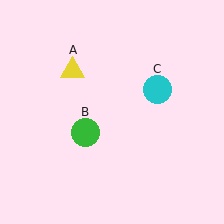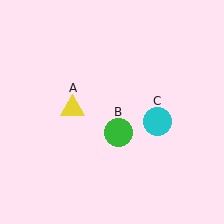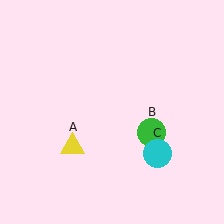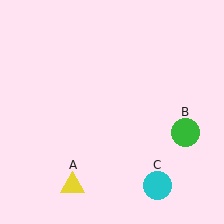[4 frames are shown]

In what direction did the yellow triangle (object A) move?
The yellow triangle (object A) moved down.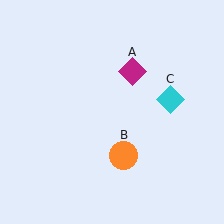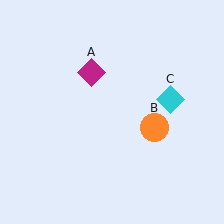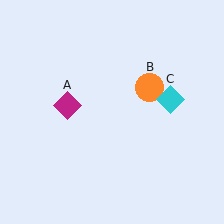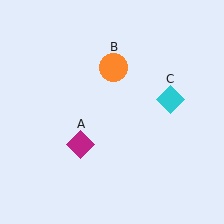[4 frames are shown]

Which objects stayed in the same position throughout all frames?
Cyan diamond (object C) remained stationary.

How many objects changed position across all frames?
2 objects changed position: magenta diamond (object A), orange circle (object B).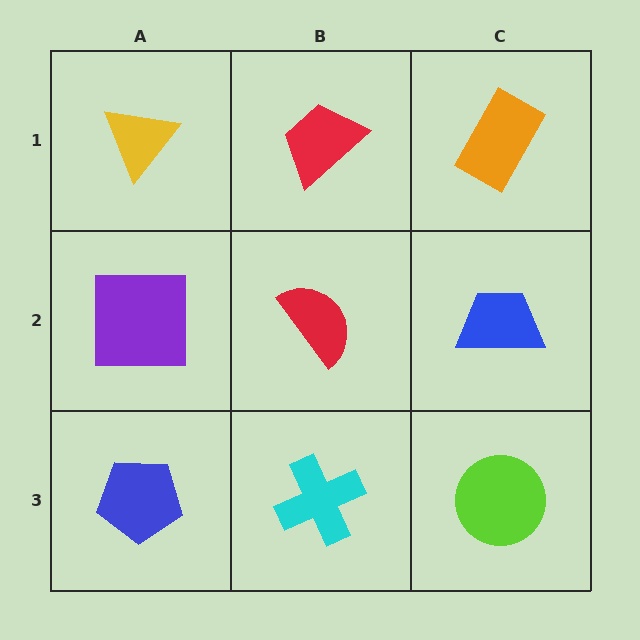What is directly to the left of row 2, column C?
A red semicircle.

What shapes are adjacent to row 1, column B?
A red semicircle (row 2, column B), a yellow triangle (row 1, column A), an orange rectangle (row 1, column C).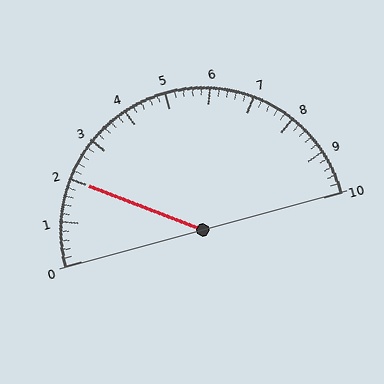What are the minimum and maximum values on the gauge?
The gauge ranges from 0 to 10.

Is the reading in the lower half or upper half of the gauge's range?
The reading is in the lower half of the range (0 to 10).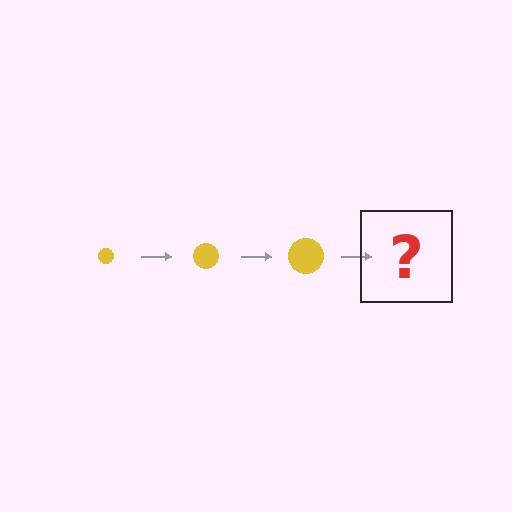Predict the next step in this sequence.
The next step is a yellow circle, larger than the previous one.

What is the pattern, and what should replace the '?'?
The pattern is that the circle gets progressively larger each step. The '?' should be a yellow circle, larger than the previous one.